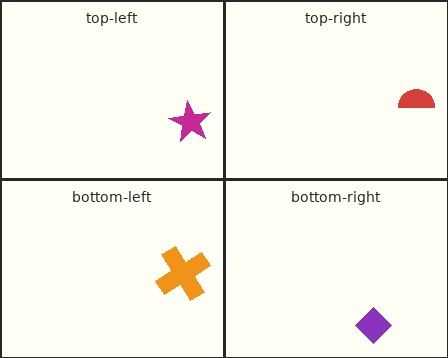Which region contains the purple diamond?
The bottom-right region.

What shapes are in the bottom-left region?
The orange cross.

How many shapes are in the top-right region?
1.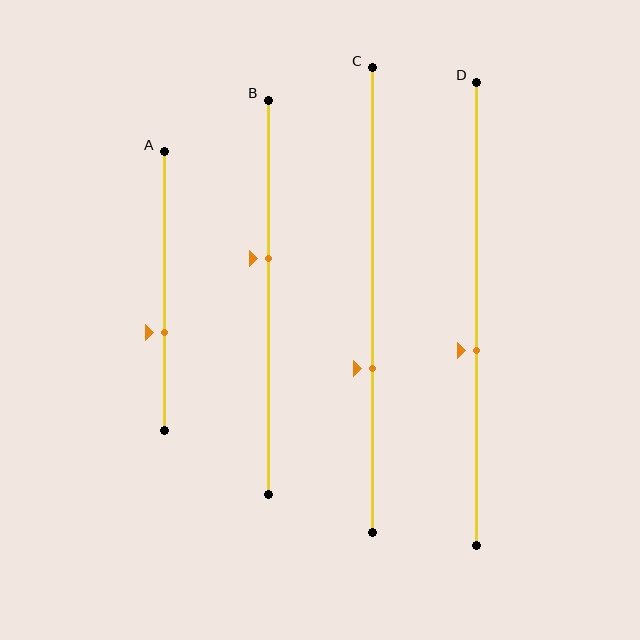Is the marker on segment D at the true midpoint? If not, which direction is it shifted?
No, the marker on segment D is shifted downward by about 8% of the segment length.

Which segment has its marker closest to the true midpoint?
Segment D has its marker closest to the true midpoint.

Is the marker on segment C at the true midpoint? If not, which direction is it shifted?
No, the marker on segment C is shifted downward by about 15% of the segment length.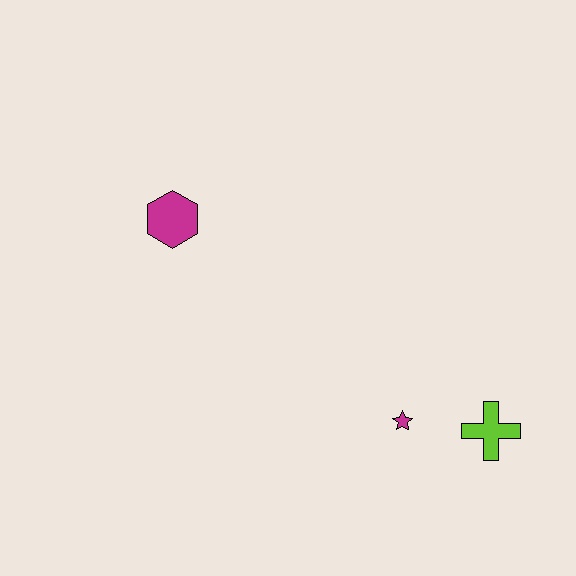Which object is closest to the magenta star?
The lime cross is closest to the magenta star.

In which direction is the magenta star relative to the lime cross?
The magenta star is to the left of the lime cross.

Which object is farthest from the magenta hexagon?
The lime cross is farthest from the magenta hexagon.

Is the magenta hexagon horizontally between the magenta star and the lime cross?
No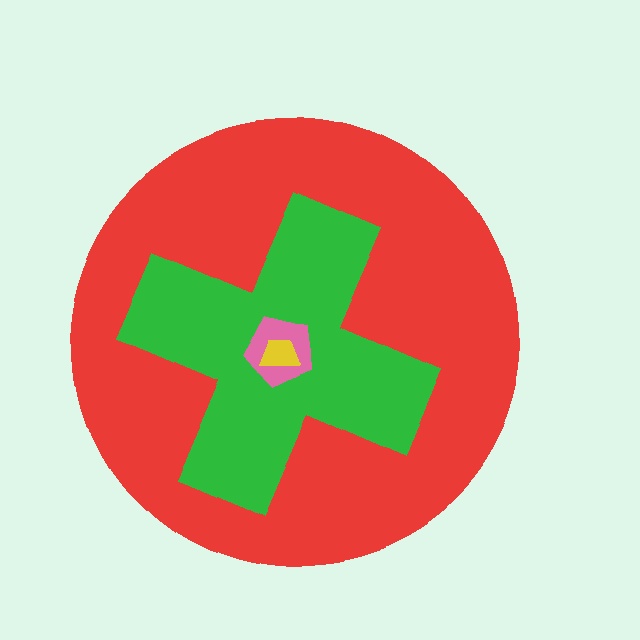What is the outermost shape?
The red circle.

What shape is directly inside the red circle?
The green cross.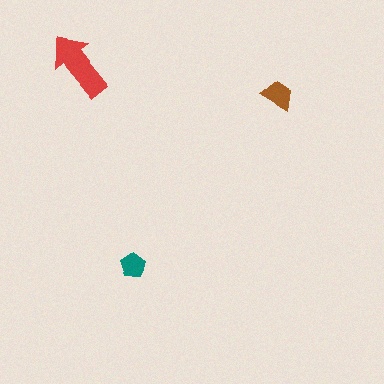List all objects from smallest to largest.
The teal pentagon, the brown trapezoid, the red arrow.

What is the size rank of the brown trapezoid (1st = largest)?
2nd.